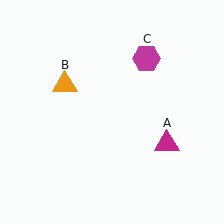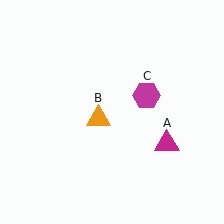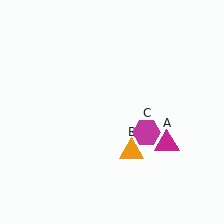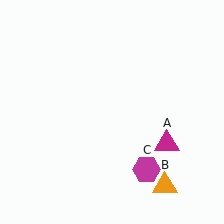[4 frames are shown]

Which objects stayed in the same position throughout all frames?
Magenta triangle (object A) remained stationary.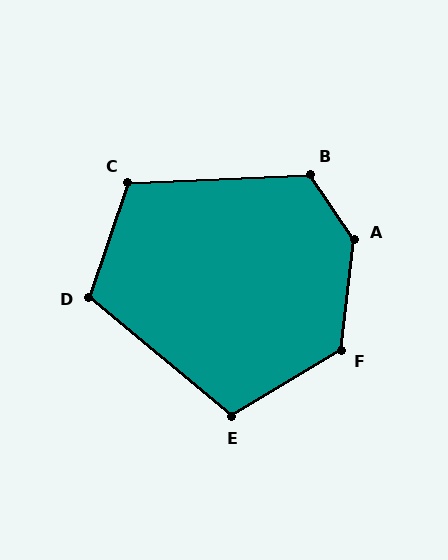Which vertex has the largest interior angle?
A, at approximately 139 degrees.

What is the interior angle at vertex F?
Approximately 128 degrees (obtuse).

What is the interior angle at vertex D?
Approximately 111 degrees (obtuse).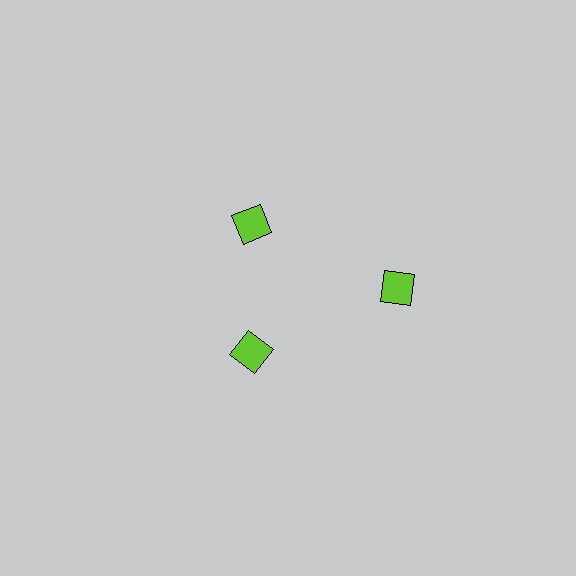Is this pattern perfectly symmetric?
No. The 3 lime diamonds are arranged in a ring, but one element near the 3 o'clock position is pushed outward from the center, breaking the 3-fold rotational symmetry.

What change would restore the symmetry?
The symmetry would be restored by moving it inward, back onto the ring so that all 3 diamonds sit at equal angles and equal distance from the center.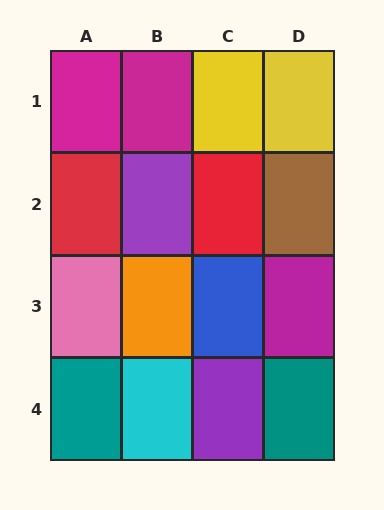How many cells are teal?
2 cells are teal.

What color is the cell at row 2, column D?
Brown.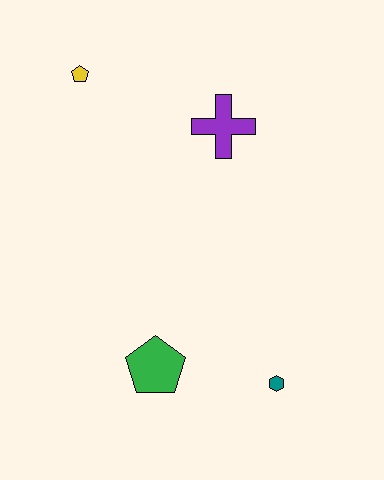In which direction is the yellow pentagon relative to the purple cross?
The yellow pentagon is to the left of the purple cross.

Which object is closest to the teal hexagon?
The green pentagon is closest to the teal hexagon.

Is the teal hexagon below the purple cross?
Yes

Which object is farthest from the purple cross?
The teal hexagon is farthest from the purple cross.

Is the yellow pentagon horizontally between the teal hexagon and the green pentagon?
No